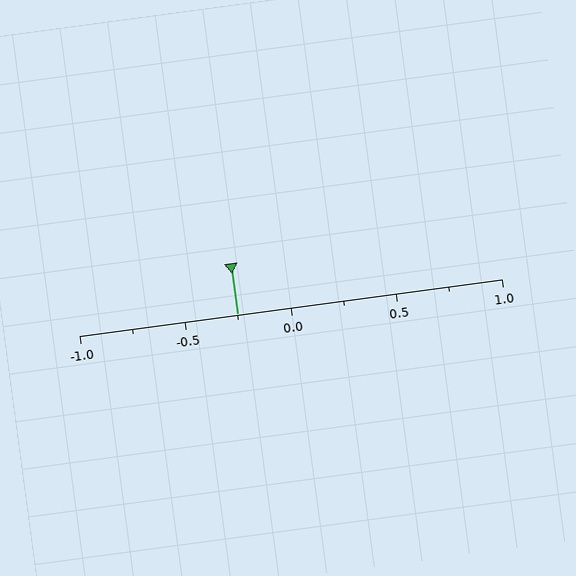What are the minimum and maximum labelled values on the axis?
The axis runs from -1.0 to 1.0.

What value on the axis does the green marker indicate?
The marker indicates approximately -0.25.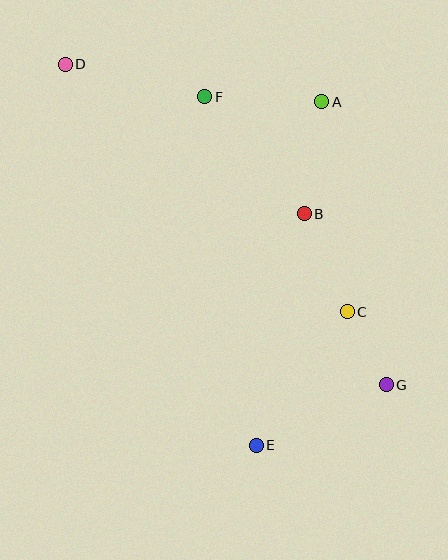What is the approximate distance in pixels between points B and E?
The distance between B and E is approximately 237 pixels.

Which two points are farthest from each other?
Points D and G are farthest from each other.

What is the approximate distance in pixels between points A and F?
The distance between A and F is approximately 117 pixels.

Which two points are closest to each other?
Points C and G are closest to each other.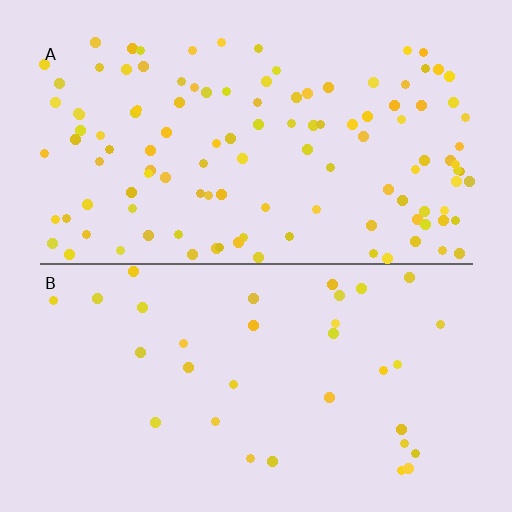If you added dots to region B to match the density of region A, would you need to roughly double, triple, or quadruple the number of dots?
Approximately quadruple.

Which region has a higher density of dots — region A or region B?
A (the top).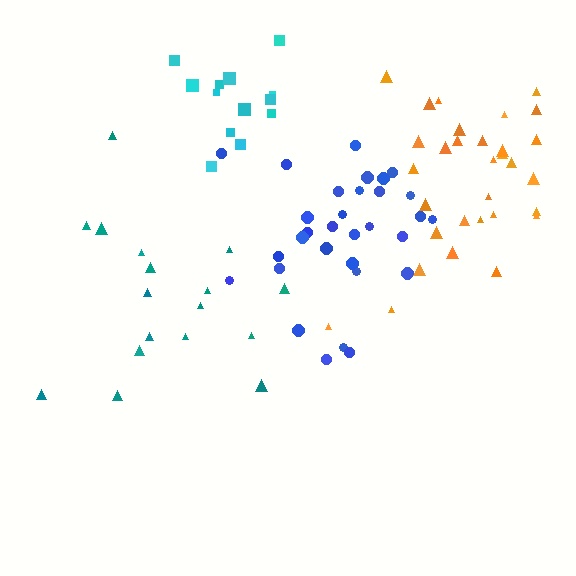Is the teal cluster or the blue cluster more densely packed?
Blue.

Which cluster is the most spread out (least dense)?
Teal.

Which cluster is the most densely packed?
Blue.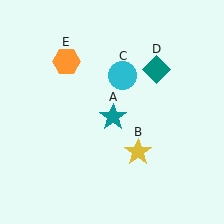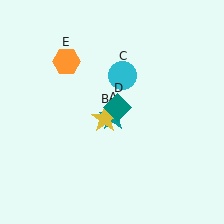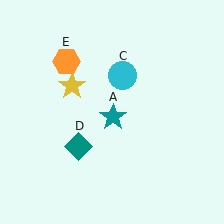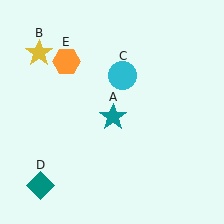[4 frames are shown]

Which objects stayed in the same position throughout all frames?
Teal star (object A) and cyan circle (object C) and orange hexagon (object E) remained stationary.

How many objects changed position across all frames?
2 objects changed position: yellow star (object B), teal diamond (object D).